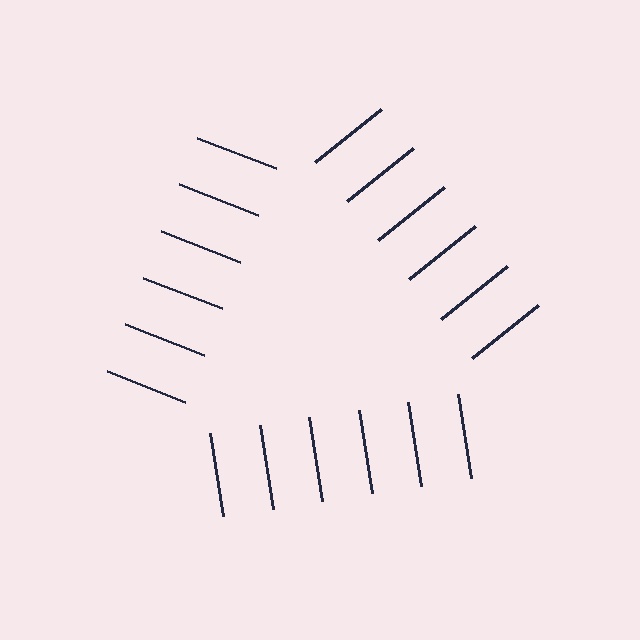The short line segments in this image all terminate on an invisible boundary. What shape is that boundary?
An illusory triangle — the line segments terminate on its edges but no continuous stroke is drawn.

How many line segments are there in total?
18 — 6 along each of the 3 edges.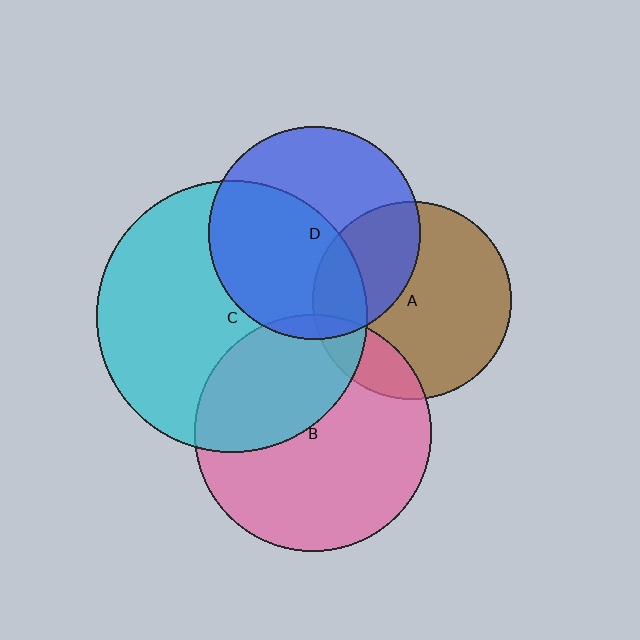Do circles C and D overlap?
Yes.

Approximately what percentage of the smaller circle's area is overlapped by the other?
Approximately 50%.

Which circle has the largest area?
Circle C (cyan).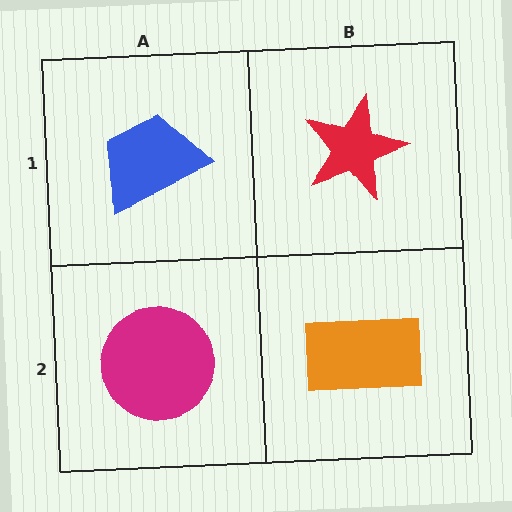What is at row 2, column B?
An orange rectangle.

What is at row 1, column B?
A red star.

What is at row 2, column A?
A magenta circle.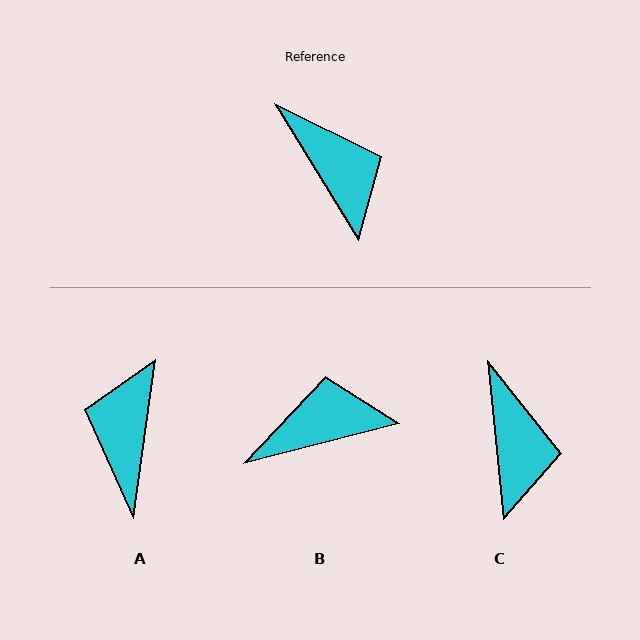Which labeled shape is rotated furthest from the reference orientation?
A, about 141 degrees away.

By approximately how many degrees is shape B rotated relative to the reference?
Approximately 73 degrees counter-clockwise.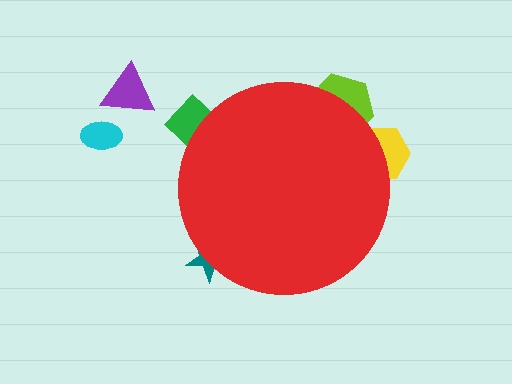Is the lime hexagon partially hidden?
Yes, the lime hexagon is partially hidden behind the red circle.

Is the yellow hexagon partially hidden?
Yes, the yellow hexagon is partially hidden behind the red circle.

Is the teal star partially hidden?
Yes, the teal star is partially hidden behind the red circle.